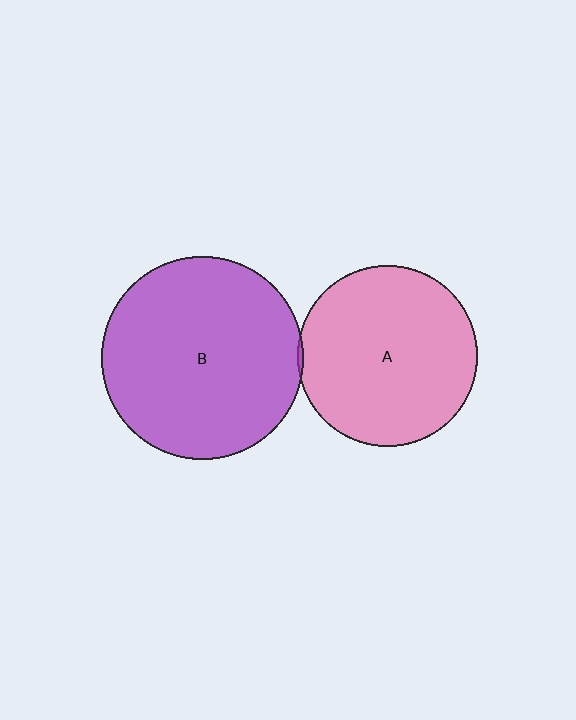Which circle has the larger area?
Circle B (purple).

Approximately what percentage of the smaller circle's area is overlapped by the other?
Approximately 5%.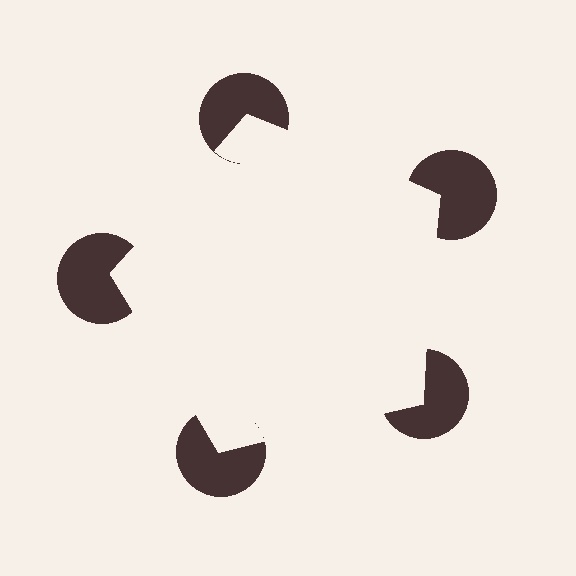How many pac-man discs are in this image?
There are 5 — one at each vertex of the illusory pentagon.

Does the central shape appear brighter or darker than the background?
It typically appears slightly brighter than the background, even though no actual brightness change is drawn.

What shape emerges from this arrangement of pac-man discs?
An illusory pentagon — its edges are inferred from the aligned wedge cuts in the pac-man discs, not physically drawn.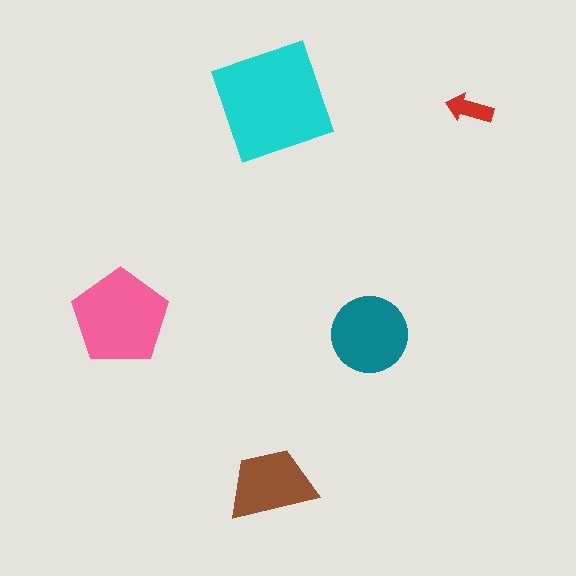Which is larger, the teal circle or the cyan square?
The cyan square.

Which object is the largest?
The cyan square.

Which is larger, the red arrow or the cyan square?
The cyan square.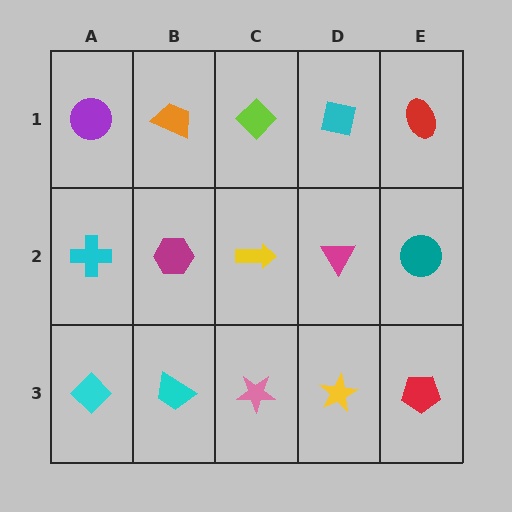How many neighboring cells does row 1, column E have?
2.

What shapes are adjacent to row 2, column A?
A purple circle (row 1, column A), a cyan diamond (row 3, column A), a magenta hexagon (row 2, column B).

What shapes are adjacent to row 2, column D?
A cyan square (row 1, column D), a yellow star (row 3, column D), a yellow arrow (row 2, column C), a teal circle (row 2, column E).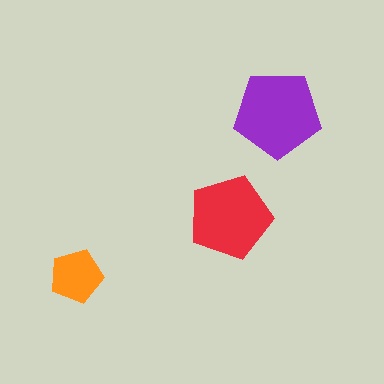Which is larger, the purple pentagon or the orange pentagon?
The purple one.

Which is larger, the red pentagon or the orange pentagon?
The red one.